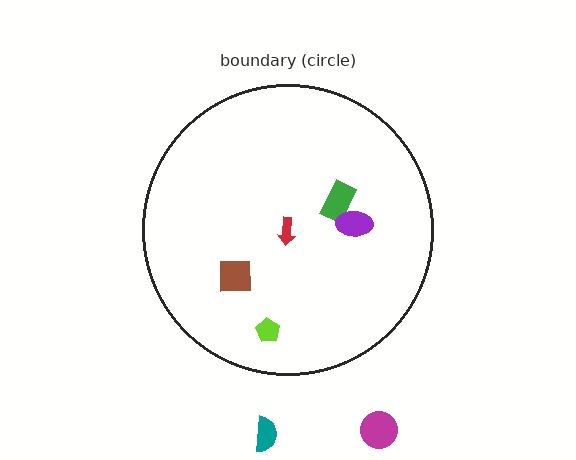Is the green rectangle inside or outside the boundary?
Inside.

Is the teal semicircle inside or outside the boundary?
Outside.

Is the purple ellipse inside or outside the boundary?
Inside.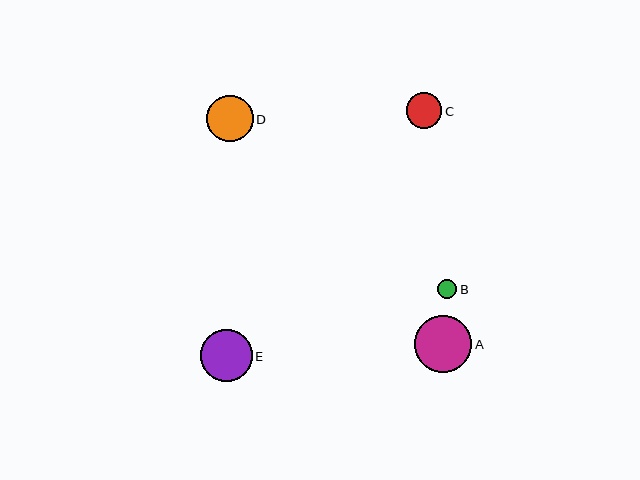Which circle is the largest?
Circle A is the largest with a size of approximately 58 pixels.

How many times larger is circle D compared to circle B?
Circle D is approximately 2.4 times the size of circle B.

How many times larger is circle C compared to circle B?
Circle C is approximately 1.9 times the size of circle B.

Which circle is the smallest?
Circle B is the smallest with a size of approximately 19 pixels.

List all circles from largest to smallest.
From largest to smallest: A, E, D, C, B.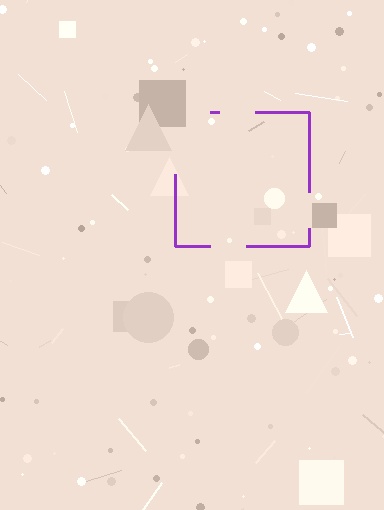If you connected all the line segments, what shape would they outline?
They would outline a square.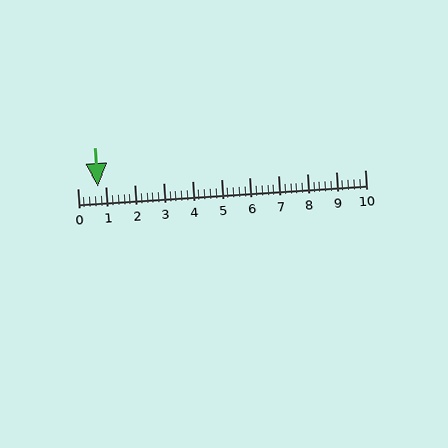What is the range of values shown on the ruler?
The ruler shows values from 0 to 10.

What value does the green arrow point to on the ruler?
The green arrow points to approximately 0.7.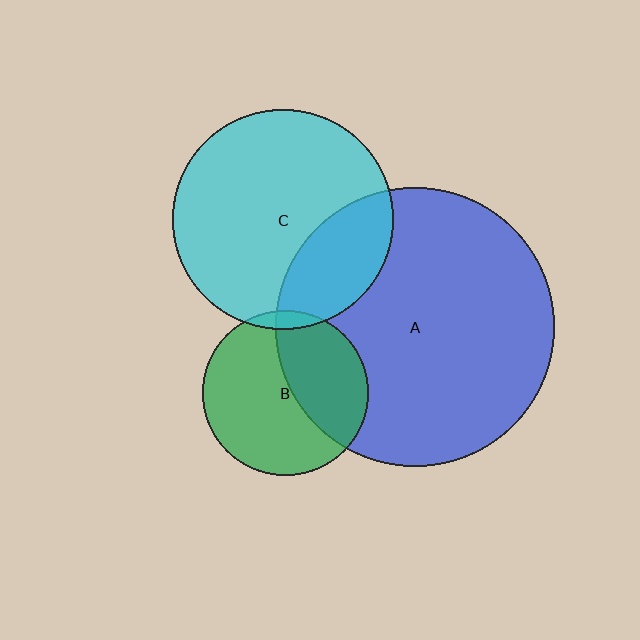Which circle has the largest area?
Circle A (blue).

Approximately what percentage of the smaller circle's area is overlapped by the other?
Approximately 25%.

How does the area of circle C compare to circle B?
Approximately 1.8 times.